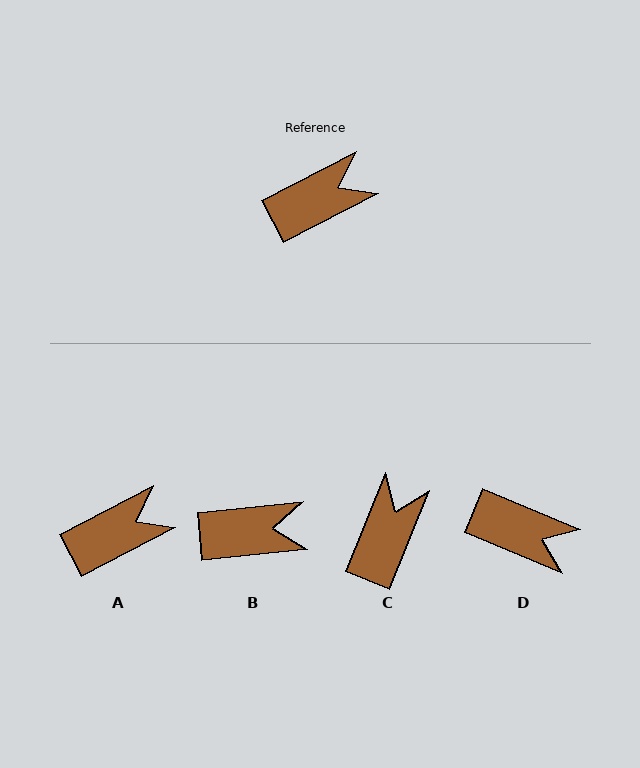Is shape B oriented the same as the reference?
No, it is off by about 22 degrees.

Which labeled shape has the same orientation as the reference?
A.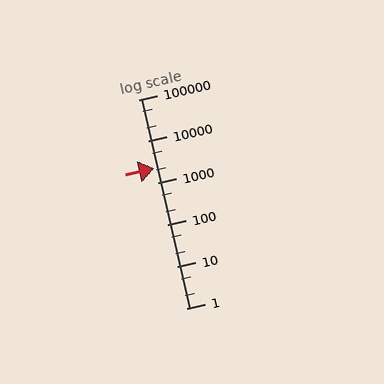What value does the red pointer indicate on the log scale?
The pointer indicates approximately 2200.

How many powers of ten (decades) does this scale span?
The scale spans 5 decades, from 1 to 100000.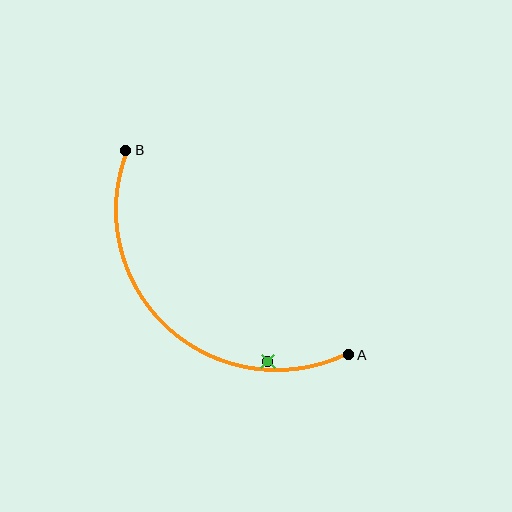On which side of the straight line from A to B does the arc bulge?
The arc bulges below and to the left of the straight line connecting A and B.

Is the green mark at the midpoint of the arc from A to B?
No — the green mark does not lie on the arc at all. It sits slightly inside the curve.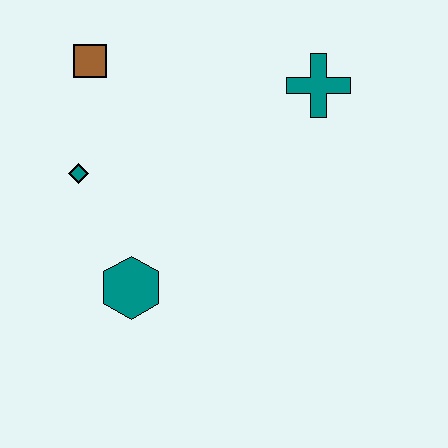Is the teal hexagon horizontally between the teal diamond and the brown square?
No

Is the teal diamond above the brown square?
No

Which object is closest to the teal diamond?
The brown square is closest to the teal diamond.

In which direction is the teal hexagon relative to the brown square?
The teal hexagon is below the brown square.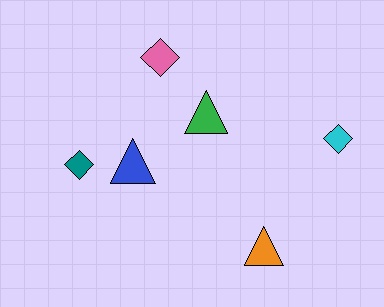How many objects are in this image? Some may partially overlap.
There are 6 objects.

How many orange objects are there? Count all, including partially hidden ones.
There is 1 orange object.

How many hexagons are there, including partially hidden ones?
There are no hexagons.